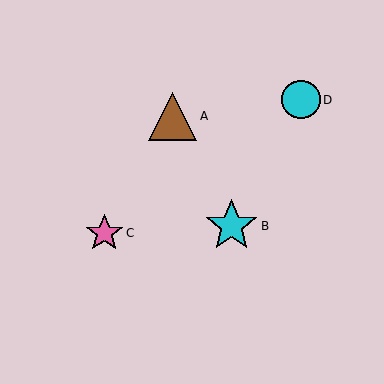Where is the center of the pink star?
The center of the pink star is at (104, 233).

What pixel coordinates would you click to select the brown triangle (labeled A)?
Click at (173, 116) to select the brown triangle A.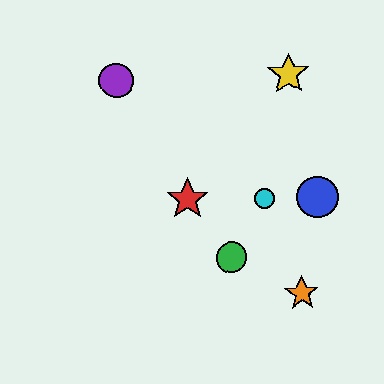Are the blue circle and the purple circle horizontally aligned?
No, the blue circle is at y≈198 and the purple circle is at y≈80.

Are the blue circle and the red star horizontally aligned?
Yes, both are at y≈198.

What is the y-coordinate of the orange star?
The orange star is at y≈293.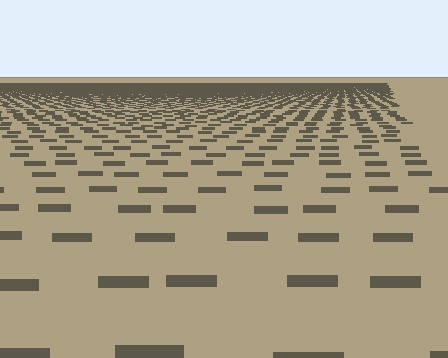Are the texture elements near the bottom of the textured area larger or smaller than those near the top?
Larger. Near the bottom, elements are closer to the viewer and appear at a bigger on-screen size.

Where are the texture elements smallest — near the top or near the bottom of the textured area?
Near the top.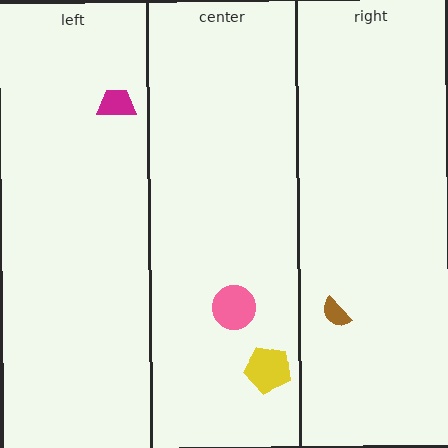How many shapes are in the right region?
1.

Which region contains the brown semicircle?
The right region.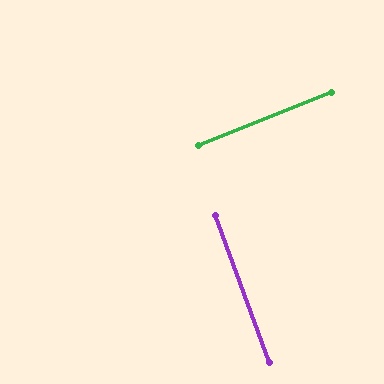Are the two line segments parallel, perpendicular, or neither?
Perpendicular — they meet at approximately 89°.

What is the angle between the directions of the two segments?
Approximately 89 degrees.